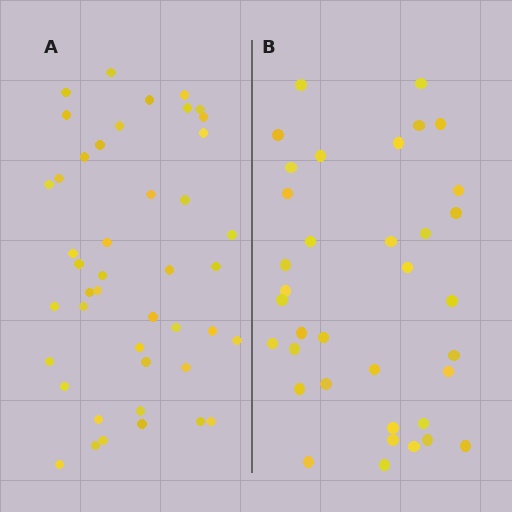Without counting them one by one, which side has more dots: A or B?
Region A (the left region) has more dots.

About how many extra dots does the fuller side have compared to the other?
Region A has roughly 8 or so more dots than region B.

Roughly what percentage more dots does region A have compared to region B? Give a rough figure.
About 20% more.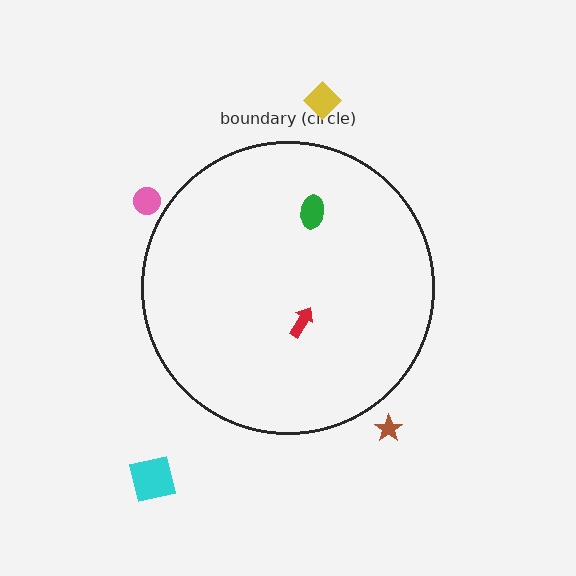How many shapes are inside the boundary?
2 inside, 4 outside.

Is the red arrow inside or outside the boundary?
Inside.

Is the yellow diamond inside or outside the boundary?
Outside.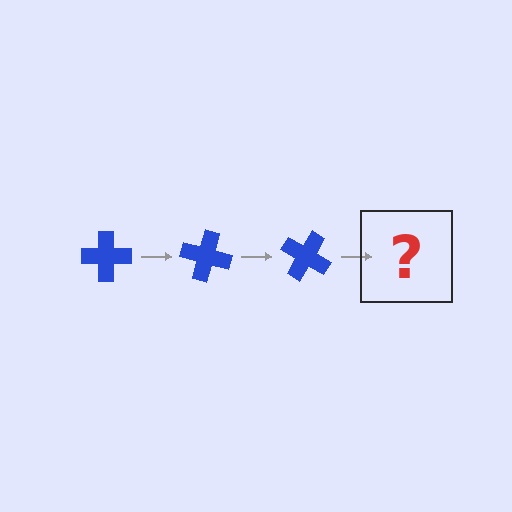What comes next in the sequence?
The next element should be a blue cross rotated 45 degrees.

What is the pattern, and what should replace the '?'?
The pattern is that the cross rotates 15 degrees each step. The '?' should be a blue cross rotated 45 degrees.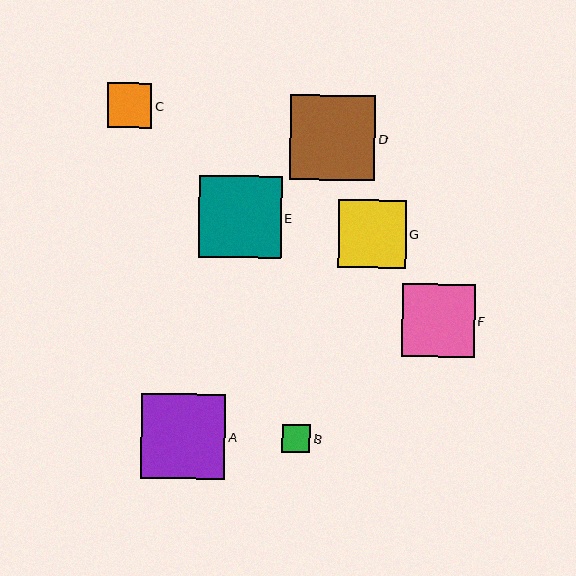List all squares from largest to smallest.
From largest to smallest: D, A, E, F, G, C, B.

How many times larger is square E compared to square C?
Square E is approximately 1.9 times the size of square C.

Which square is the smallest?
Square B is the smallest with a size of approximately 28 pixels.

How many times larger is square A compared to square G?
Square A is approximately 1.2 times the size of square G.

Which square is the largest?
Square D is the largest with a size of approximately 85 pixels.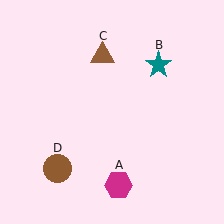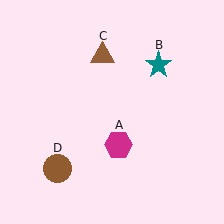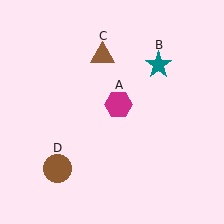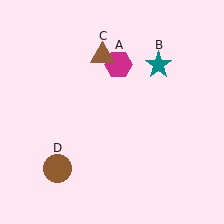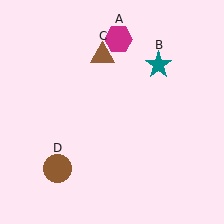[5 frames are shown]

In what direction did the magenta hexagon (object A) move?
The magenta hexagon (object A) moved up.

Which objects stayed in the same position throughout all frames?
Teal star (object B) and brown triangle (object C) and brown circle (object D) remained stationary.